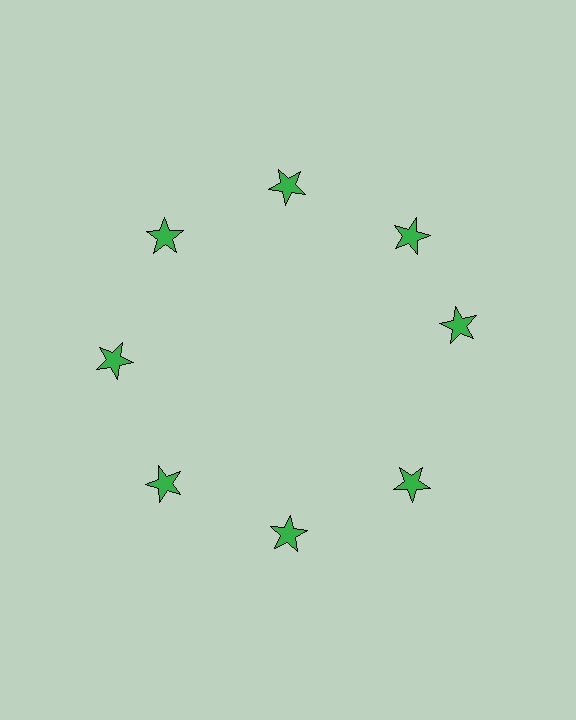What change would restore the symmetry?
The symmetry would be restored by rotating it back into even spacing with its neighbors so that all 8 stars sit at equal angles and equal distance from the center.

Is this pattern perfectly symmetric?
No. The 8 green stars are arranged in a ring, but one element near the 3 o'clock position is rotated out of alignment along the ring, breaking the 8-fold rotational symmetry.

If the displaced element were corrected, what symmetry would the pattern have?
It would have 8-fold rotational symmetry — the pattern would map onto itself every 45 degrees.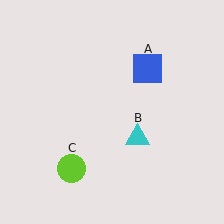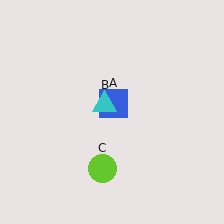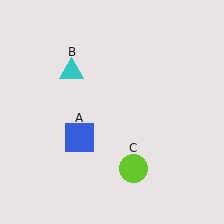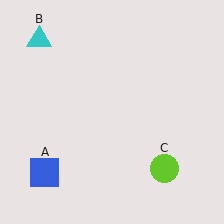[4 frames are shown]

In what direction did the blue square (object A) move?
The blue square (object A) moved down and to the left.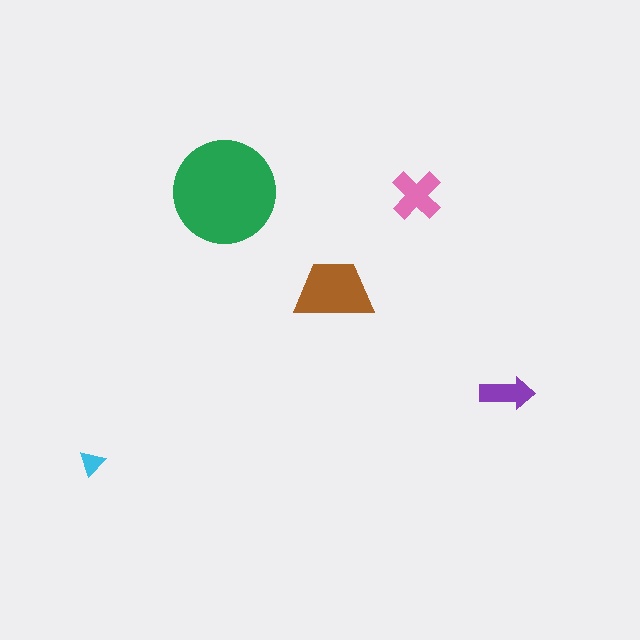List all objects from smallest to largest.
The cyan triangle, the purple arrow, the pink cross, the brown trapezoid, the green circle.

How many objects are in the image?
There are 5 objects in the image.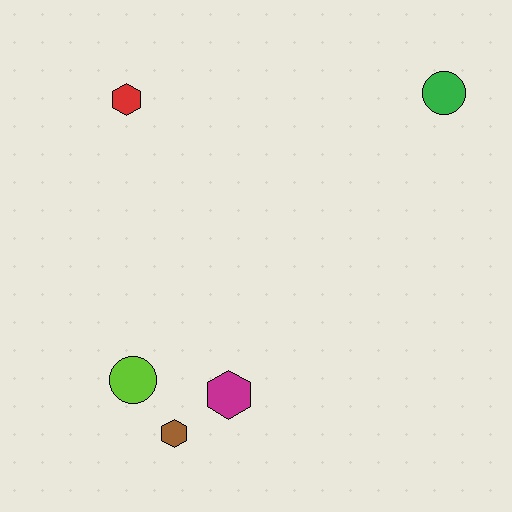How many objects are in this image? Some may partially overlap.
There are 5 objects.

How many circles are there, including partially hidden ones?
There are 2 circles.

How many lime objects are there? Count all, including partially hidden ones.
There is 1 lime object.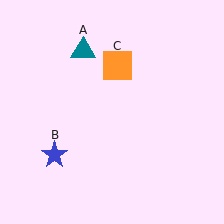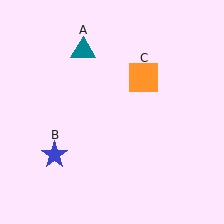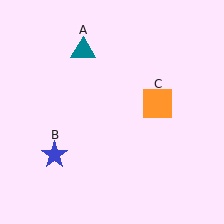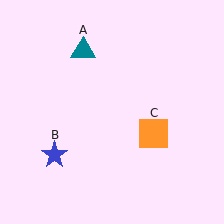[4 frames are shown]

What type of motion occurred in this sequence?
The orange square (object C) rotated clockwise around the center of the scene.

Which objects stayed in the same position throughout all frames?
Teal triangle (object A) and blue star (object B) remained stationary.